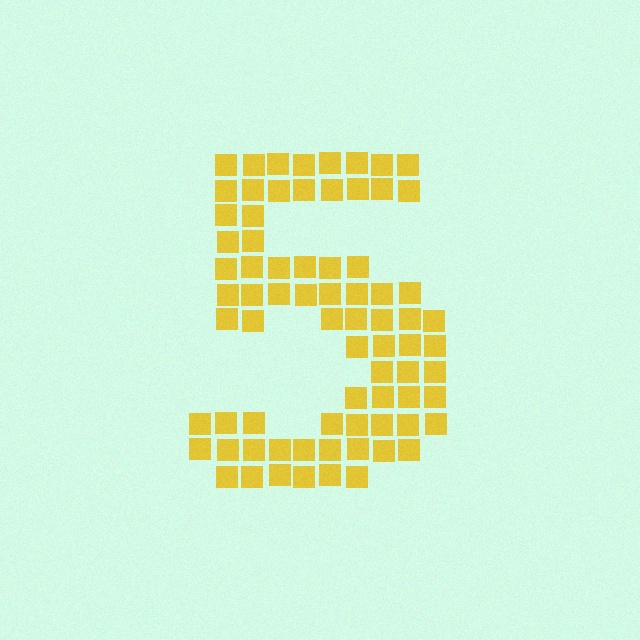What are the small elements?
The small elements are squares.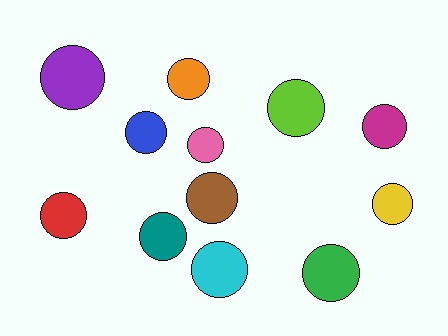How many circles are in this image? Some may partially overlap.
There are 12 circles.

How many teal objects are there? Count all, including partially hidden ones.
There is 1 teal object.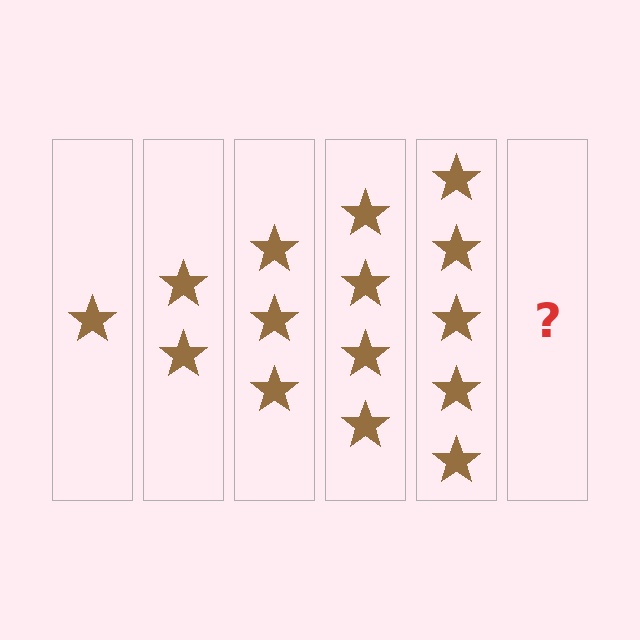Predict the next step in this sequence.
The next step is 6 stars.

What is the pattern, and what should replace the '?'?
The pattern is that each step adds one more star. The '?' should be 6 stars.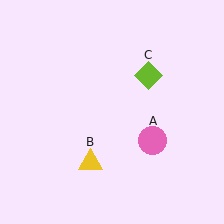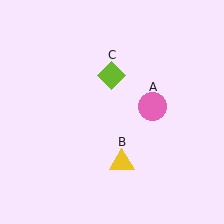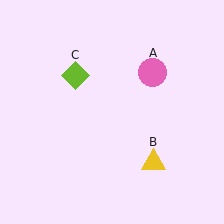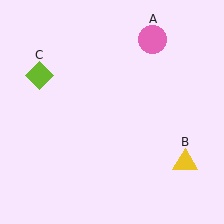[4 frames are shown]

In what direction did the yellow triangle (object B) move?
The yellow triangle (object B) moved right.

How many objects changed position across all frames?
3 objects changed position: pink circle (object A), yellow triangle (object B), lime diamond (object C).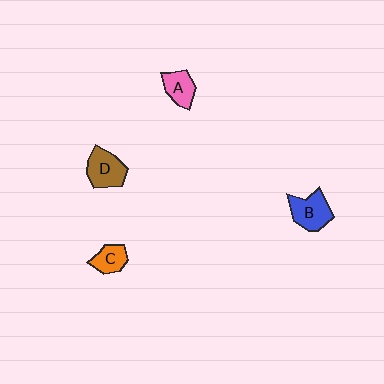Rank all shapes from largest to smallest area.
From largest to smallest: B (blue), D (brown), A (pink), C (orange).